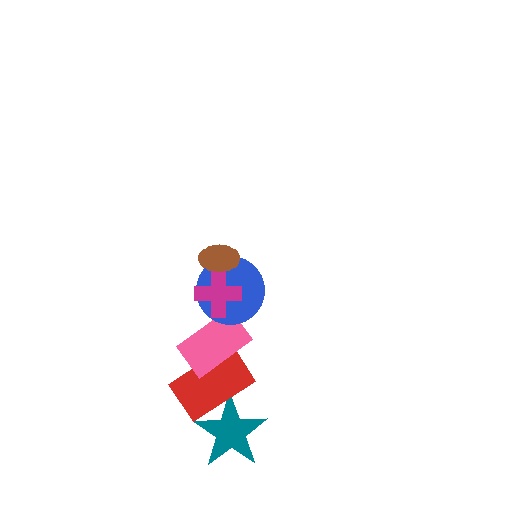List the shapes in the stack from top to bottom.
From top to bottom: the brown ellipse, the magenta cross, the blue circle, the pink rectangle, the red rectangle, the teal star.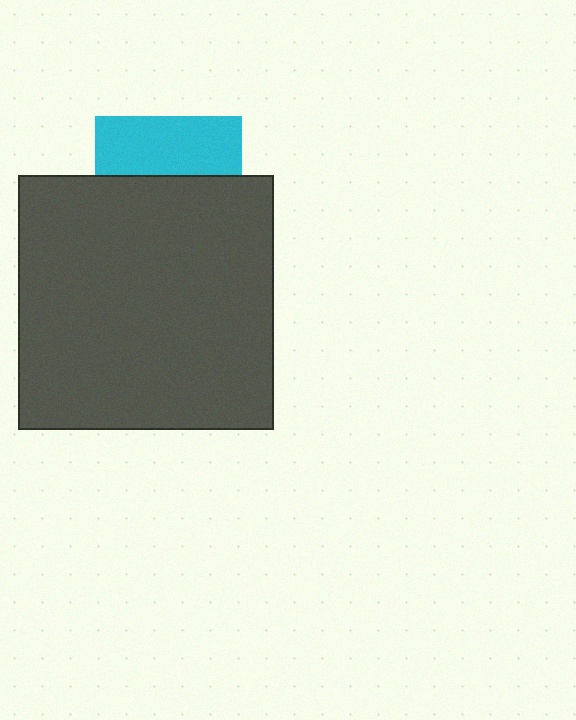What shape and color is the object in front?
The object in front is a dark gray square.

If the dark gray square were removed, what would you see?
You would see the complete cyan square.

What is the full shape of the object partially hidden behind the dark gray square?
The partially hidden object is a cyan square.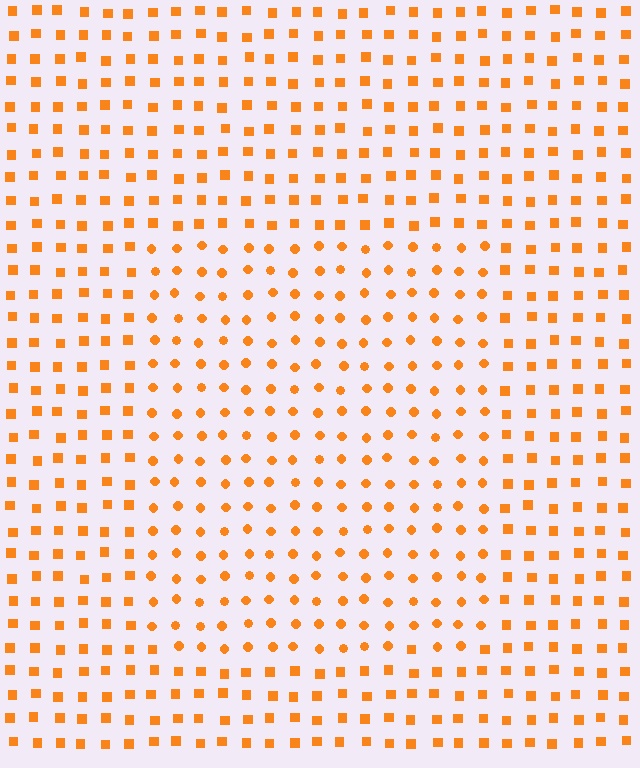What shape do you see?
I see a rectangle.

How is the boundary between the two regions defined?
The boundary is defined by a change in element shape: circles inside vs. squares outside. All elements share the same color and spacing.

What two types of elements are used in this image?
The image uses circles inside the rectangle region and squares outside it.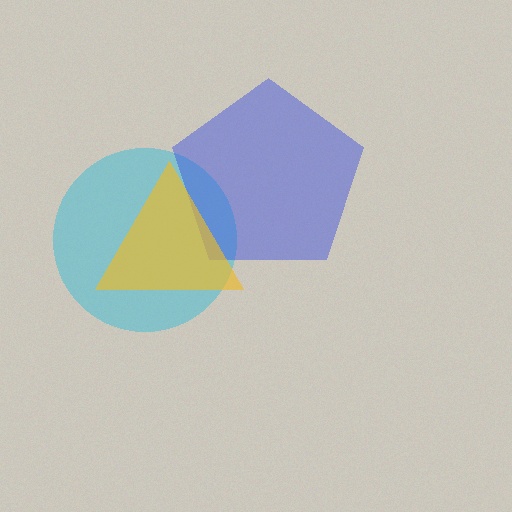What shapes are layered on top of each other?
The layered shapes are: a cyan circle, a blue pentagon, a yellow triangle.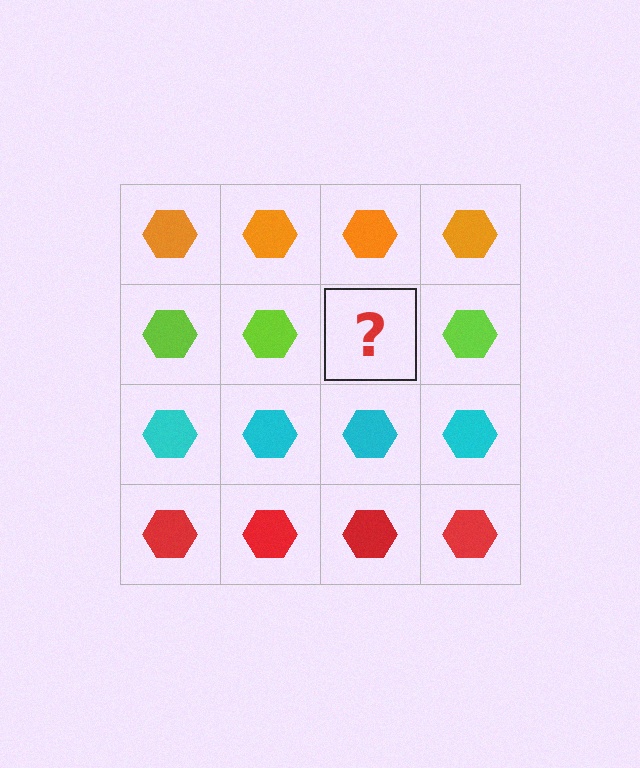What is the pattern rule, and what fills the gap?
The rule is that each row has a consistent color. The gap should be filled with a lime hexagon.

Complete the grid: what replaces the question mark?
The question mark should be replaced with a lime hexagon.